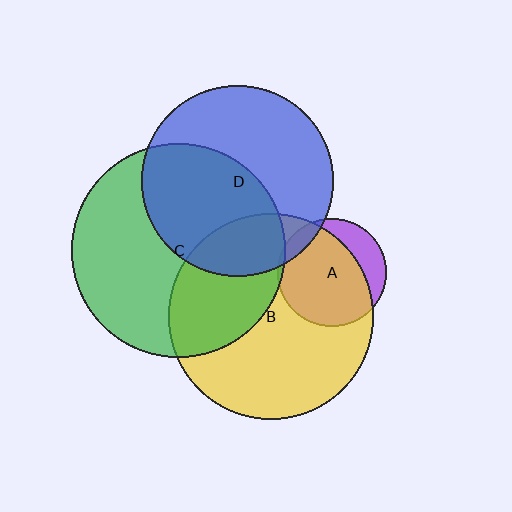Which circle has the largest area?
Circle C (green).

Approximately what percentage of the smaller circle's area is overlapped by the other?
Approximately 50%.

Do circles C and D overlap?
Yes.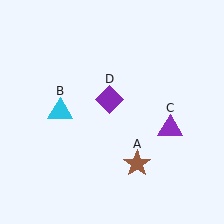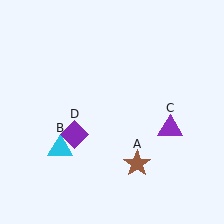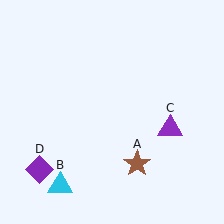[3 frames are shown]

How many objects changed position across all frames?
2 objects changed position: cyan triangle (object B), purple diamond (object D).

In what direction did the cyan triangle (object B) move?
The cyan triangle (object B) moved down.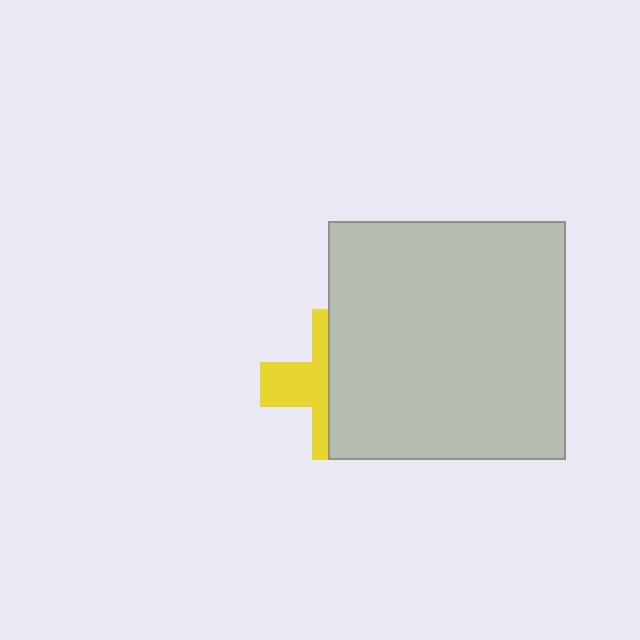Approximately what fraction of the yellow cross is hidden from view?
Roughly 59% of the yellow cross is hidden behind the light gray square.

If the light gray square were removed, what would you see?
You would see the complete yellow cross.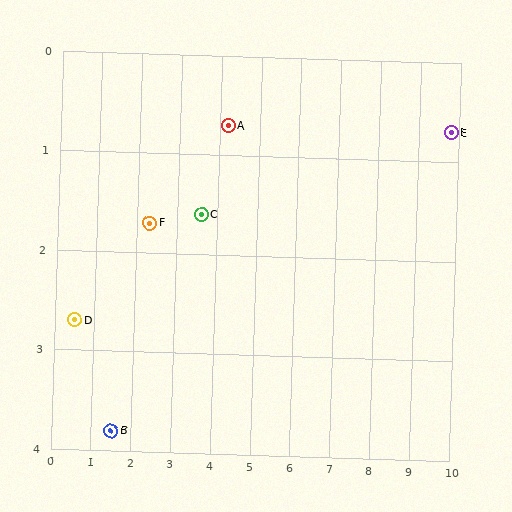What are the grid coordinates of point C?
Point C is at approximately (3.6, 1.6).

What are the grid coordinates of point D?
Point D is at approximately (0.5, 2.7).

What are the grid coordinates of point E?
Point E is at approximately (9.8, 0.7).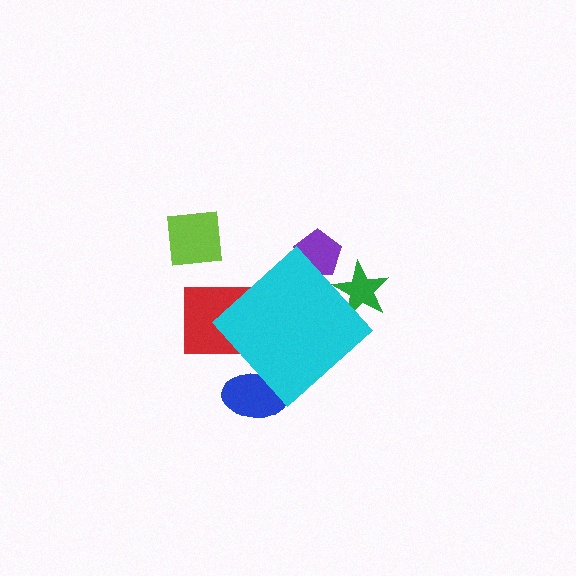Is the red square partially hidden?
Yes, the red square is partially hidden behind the cyan diamond.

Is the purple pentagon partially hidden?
Yes, the purple pentagon is partially hidden behind the cyan diamond.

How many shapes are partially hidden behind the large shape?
4 shapes are partially hidden.